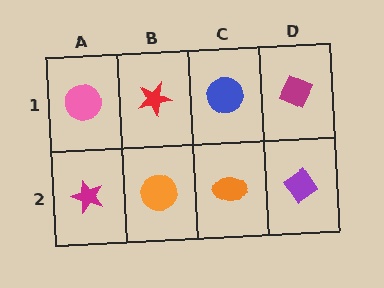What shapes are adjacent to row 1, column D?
A purple diamond (row 2, column D), a blue circle (row 1, column C).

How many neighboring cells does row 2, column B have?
3.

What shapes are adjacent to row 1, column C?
An orange ellipse (row 2, column C), a red star (row 1, column B), a magenta diamond (row 1, column D).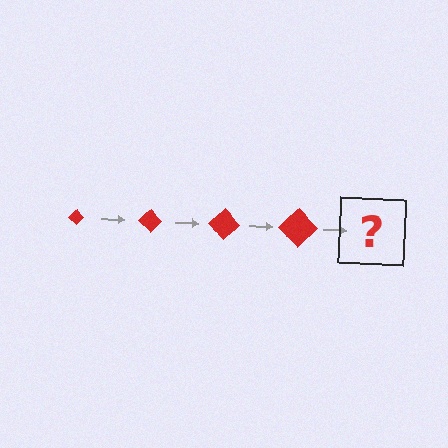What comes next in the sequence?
The next element should be a red diamond, larger than the previous one.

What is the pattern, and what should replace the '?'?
The pattern is that the diamond gets progressively larger each step. The '?' should be a red diamond, larger than the previous one.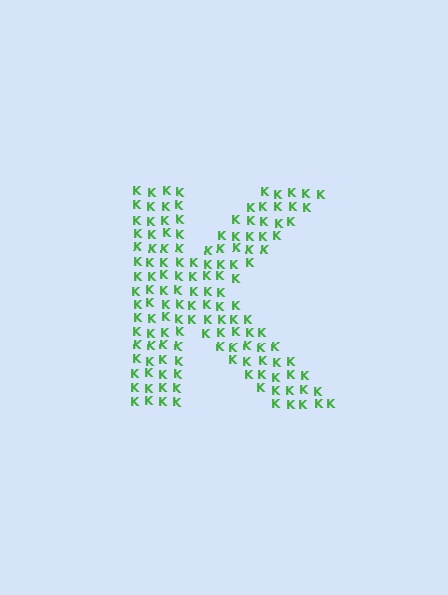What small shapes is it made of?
It is made of small letter K's.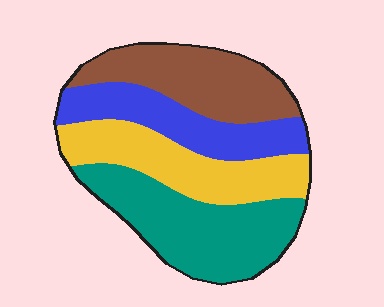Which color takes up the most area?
Teal, at roughly 30%.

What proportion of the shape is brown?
Brown takes up about one quarter (1/4) of the shape.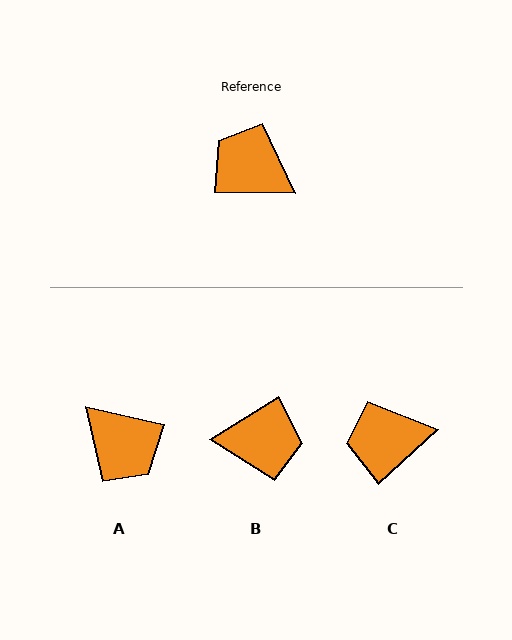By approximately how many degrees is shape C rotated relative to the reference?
Approximately 43 degrees counter-clockwise.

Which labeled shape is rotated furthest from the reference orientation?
A, about 168 degrees away.